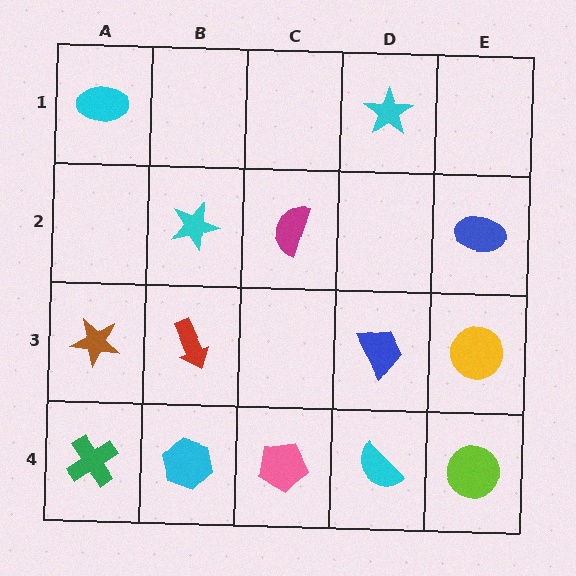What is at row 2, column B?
A cyan star.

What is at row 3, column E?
A yellow circle.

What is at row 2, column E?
A blue ellipse.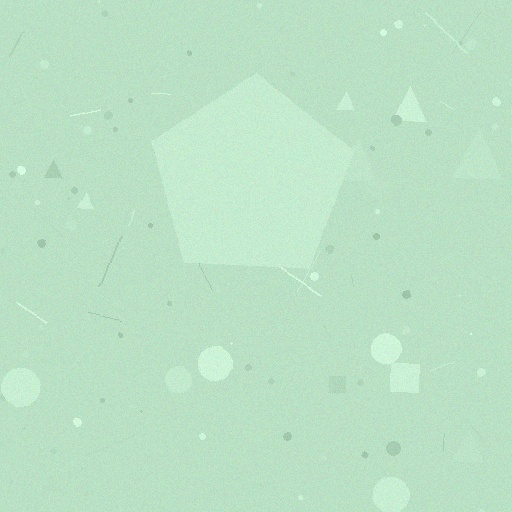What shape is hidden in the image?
A pentagon is hidden in the image.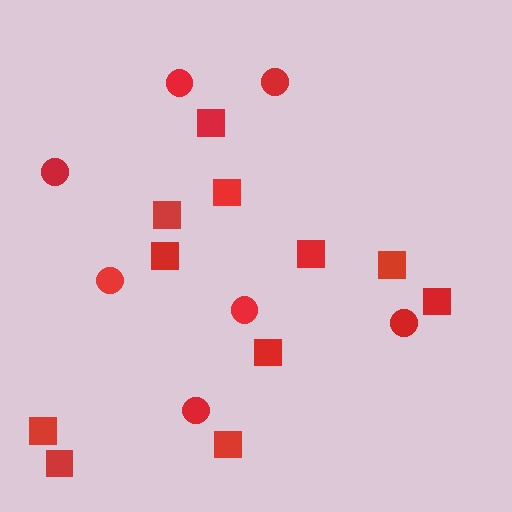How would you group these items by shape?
There are 2 groups: one group of squares (11) and one group of circles (7).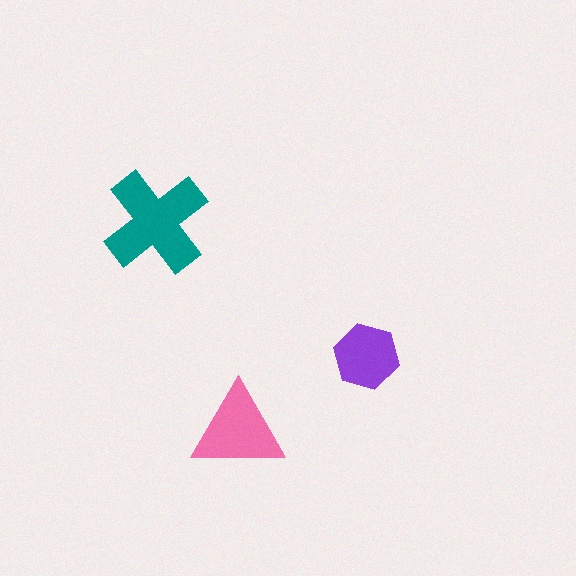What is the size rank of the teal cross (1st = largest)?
1st.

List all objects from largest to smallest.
The teal cross, the pink triangle, the purple hexagon.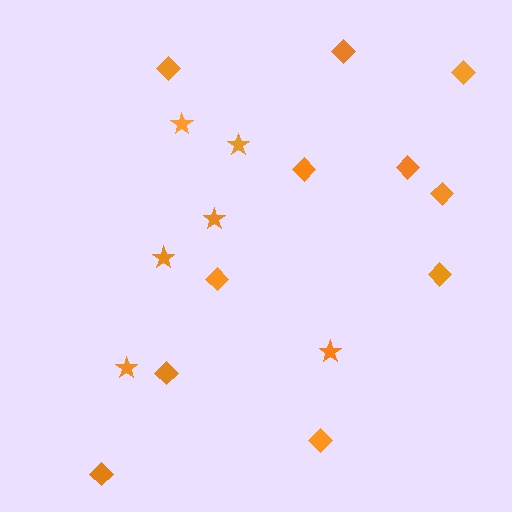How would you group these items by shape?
There are 2 groups: one group of diamonds (11) and one group of stars (6).